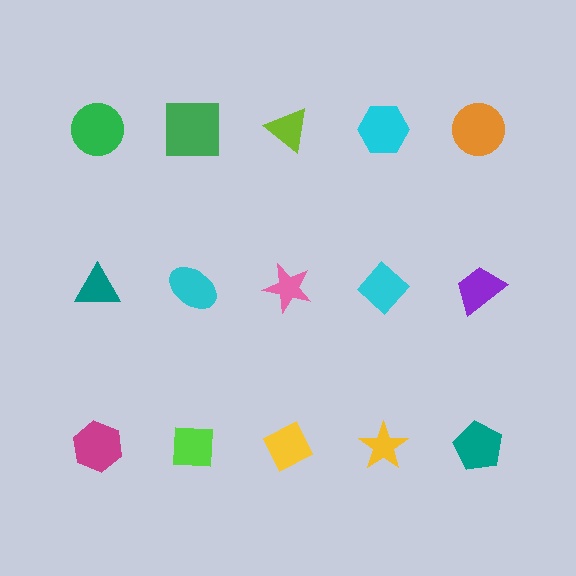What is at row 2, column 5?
A purple trapezoid.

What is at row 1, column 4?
A cyan hexagon.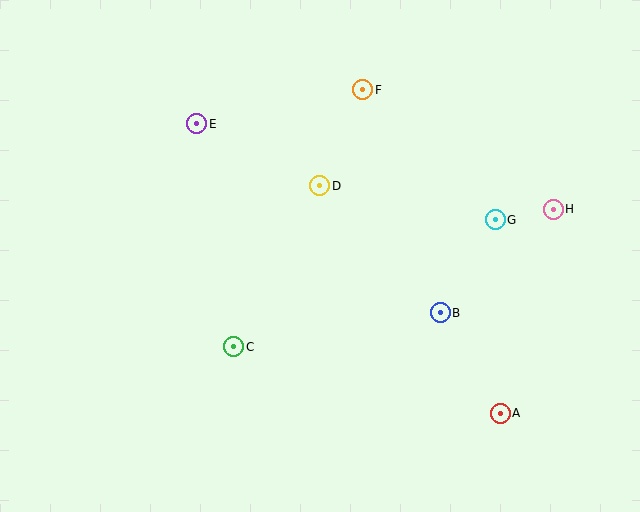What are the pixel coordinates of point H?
Point H is at (553, 209).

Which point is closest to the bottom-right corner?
Point A is closest to the bottom-right corner.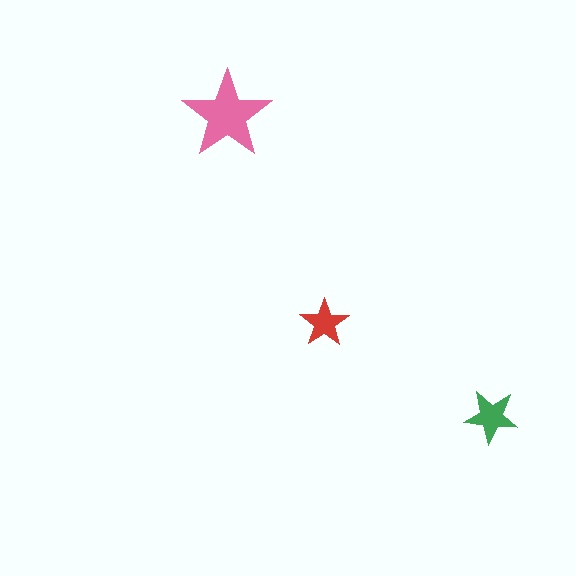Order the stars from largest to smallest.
the pink one, the green one, the red one.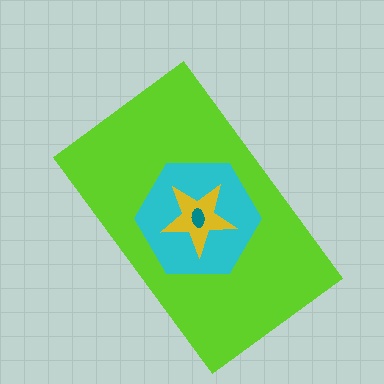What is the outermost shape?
The lime rectangle.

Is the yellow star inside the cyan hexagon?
Yes.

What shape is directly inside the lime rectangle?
The cyan hexagon.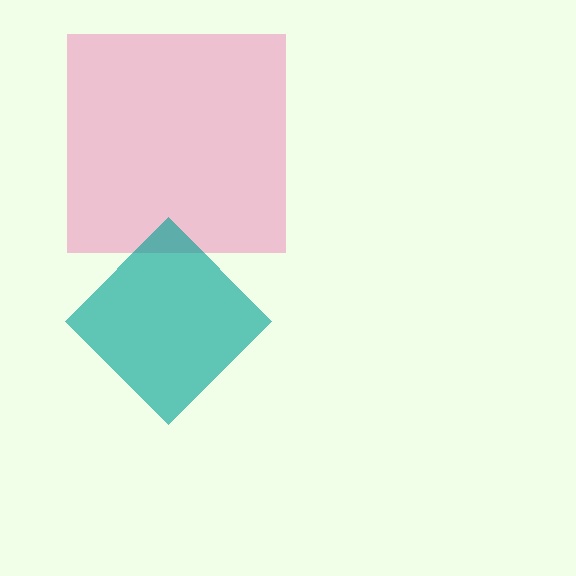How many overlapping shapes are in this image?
There are 2 overlapping shapes in the image.